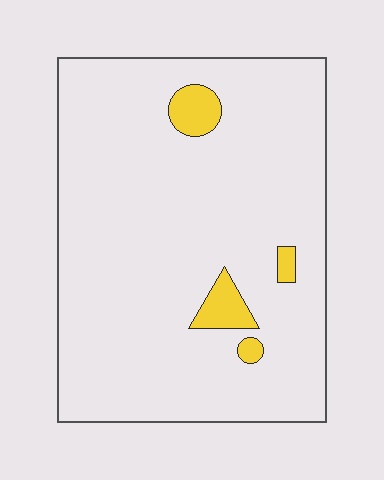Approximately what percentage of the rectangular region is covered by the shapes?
Approximately 5%.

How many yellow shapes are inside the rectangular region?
4.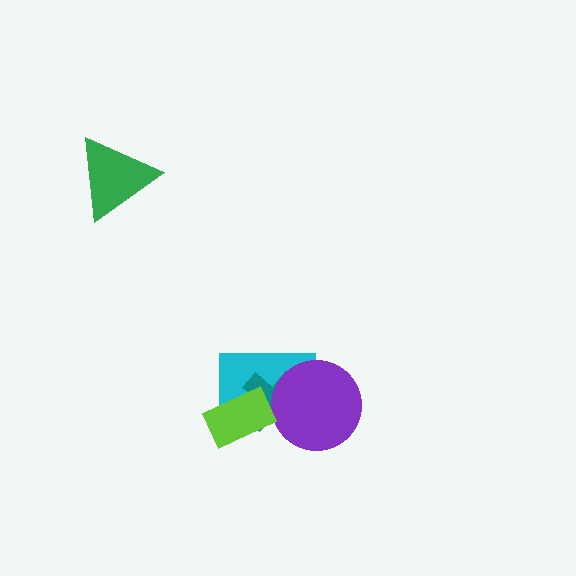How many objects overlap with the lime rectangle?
2 objects overlap with the lime rectangle.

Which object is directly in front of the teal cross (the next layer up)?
The purple circle is directly in front of the teal cross.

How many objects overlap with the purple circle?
2 objects overlap with the purple circle.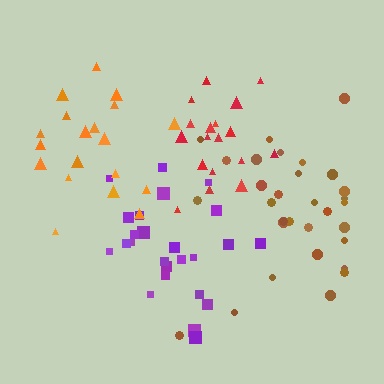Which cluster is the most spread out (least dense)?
Brown.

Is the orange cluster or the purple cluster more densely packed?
Purple.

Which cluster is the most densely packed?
Red.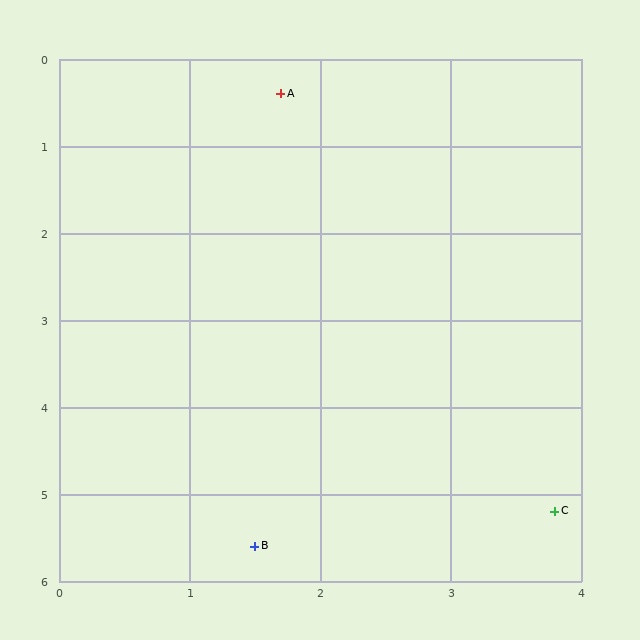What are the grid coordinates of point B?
Point B is at approximately (1.5, 5.6).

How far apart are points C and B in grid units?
Points C and B are about 2.3 grid units apart.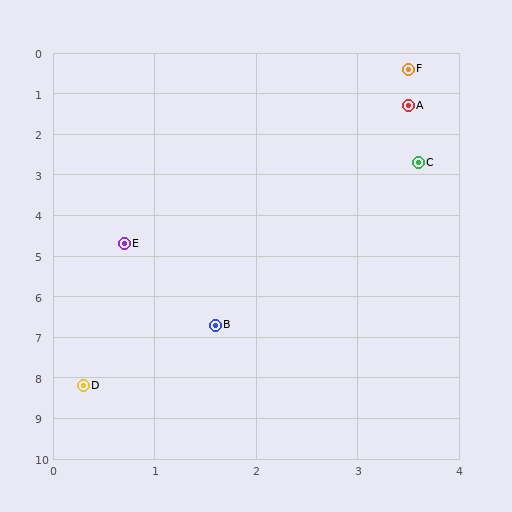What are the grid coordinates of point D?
Point D is at approximately (0.3, 8.2).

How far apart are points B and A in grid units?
Points B and A are about 5.7 grid units apart.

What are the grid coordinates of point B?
Point B is at approximately (1.6, 6.7).